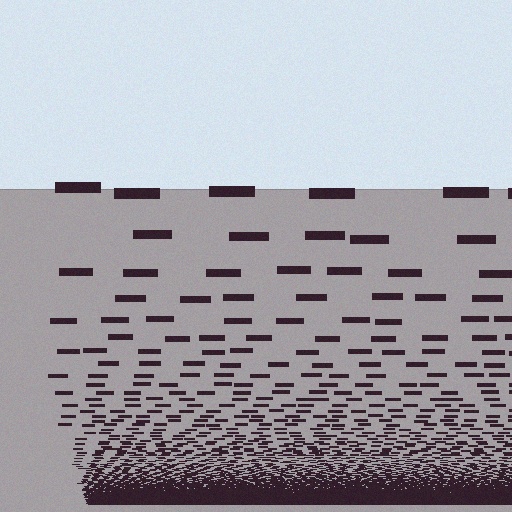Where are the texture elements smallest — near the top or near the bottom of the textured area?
Near the bottom.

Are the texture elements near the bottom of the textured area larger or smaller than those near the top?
Smaller. The gradient is inverted — elements near the bottom are smaller and denser.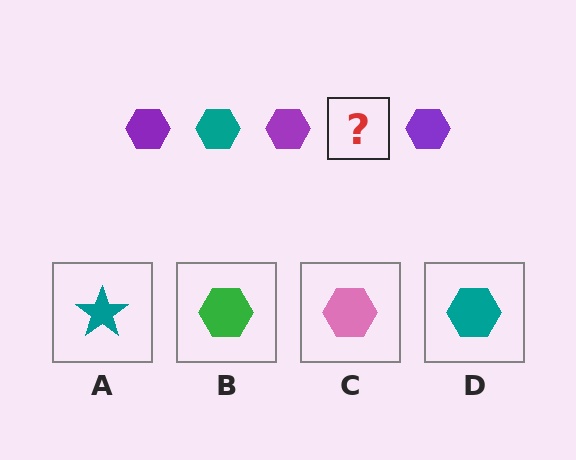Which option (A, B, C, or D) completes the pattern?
D.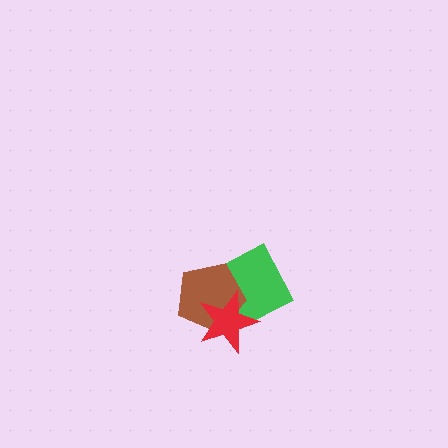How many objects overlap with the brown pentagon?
2 objects overlap with the brown pentagon.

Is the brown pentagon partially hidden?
Yes, it is partially covered by another shape.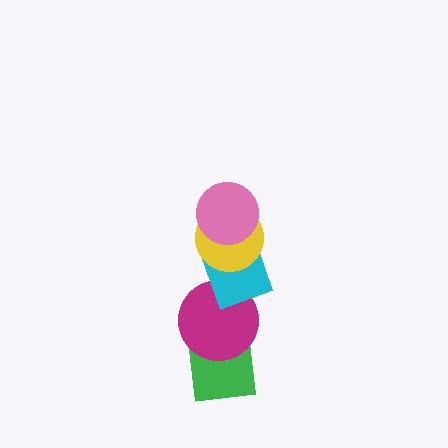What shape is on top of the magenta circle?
The cyan diamond is on top of the magenta circle.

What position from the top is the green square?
The green square is 5th from the top.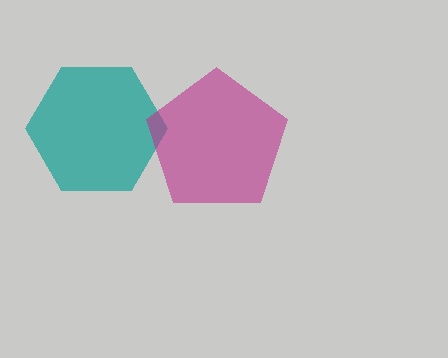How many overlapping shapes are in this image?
There are 2 overlapping shapes in the image.